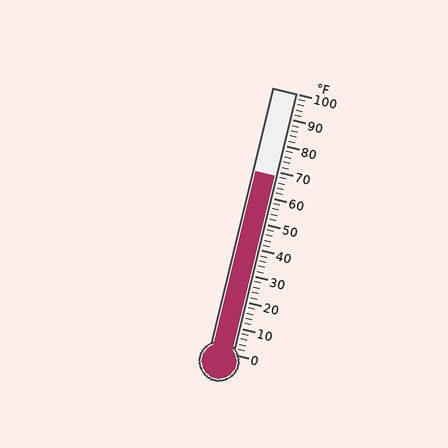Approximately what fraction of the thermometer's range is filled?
The thermometer is filled to approximately 70% of its range.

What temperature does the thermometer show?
The thermometer shows approximately 68°F.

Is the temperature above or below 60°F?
The temperature is above 60°F.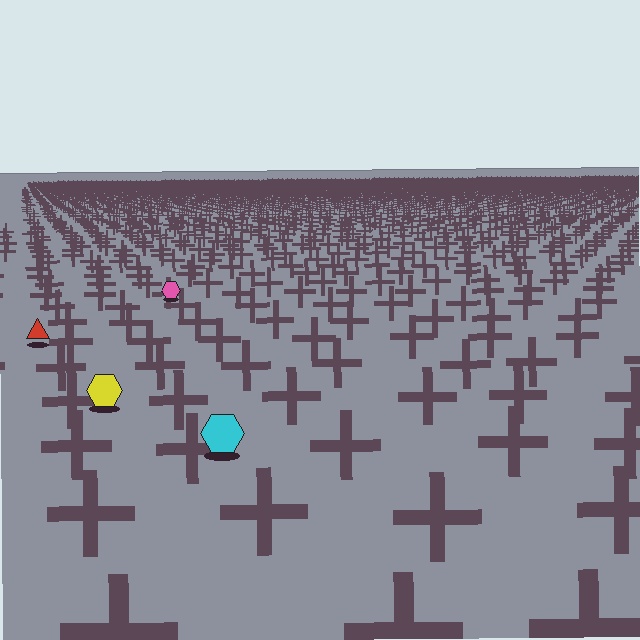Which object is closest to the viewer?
The cyan hexagon is closest. The texture marks near it are larger and more spread out.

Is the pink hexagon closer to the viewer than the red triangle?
No. The red triangle is closer — you can tell from the texture gradient: the ground texture is coarser near it.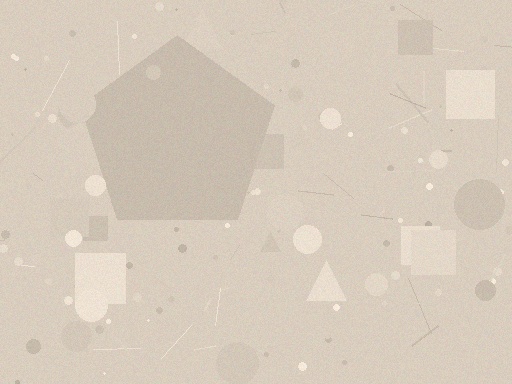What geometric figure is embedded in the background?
A pentagon is embedded in the background.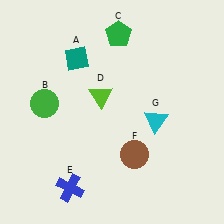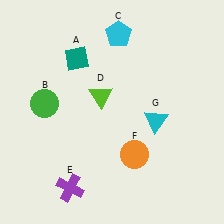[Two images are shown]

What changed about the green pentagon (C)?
In Image 1, C is green. In Image 2, it changed to cyan.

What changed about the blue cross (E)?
In Image 1, E is blue. In Image 2, it changed to purple.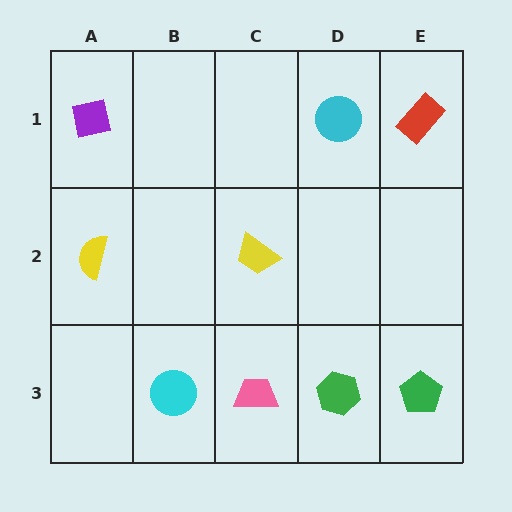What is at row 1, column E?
A red rectangle.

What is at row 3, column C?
A pink trapezoid.